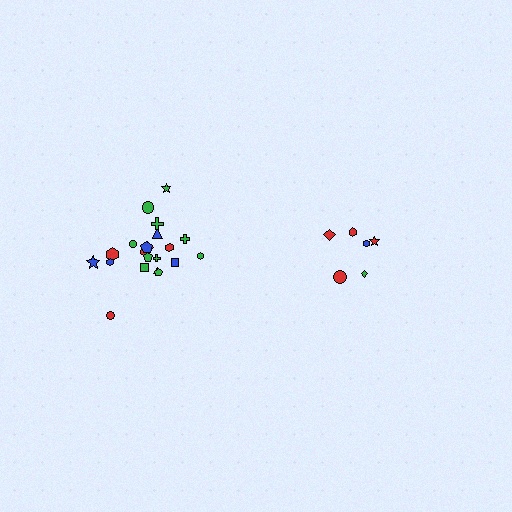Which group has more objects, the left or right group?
The left group.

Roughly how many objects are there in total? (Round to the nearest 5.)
Roughly 30 objects in total.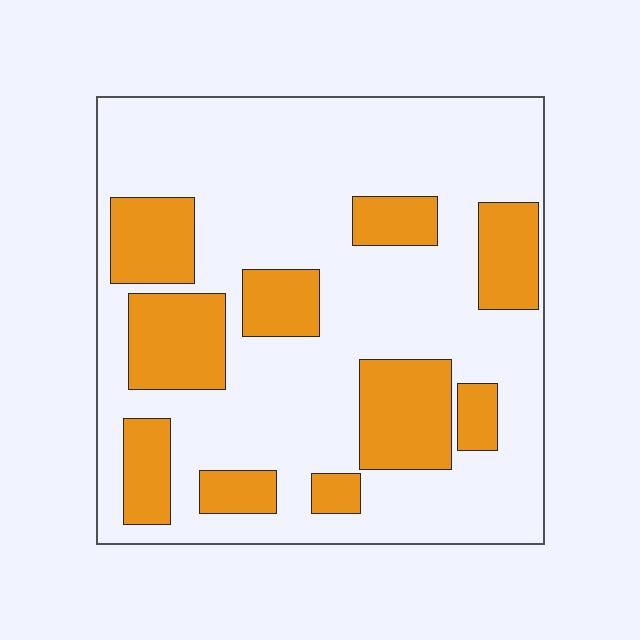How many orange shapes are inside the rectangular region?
10.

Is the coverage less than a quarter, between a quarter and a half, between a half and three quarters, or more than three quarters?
Between a quarter and a half.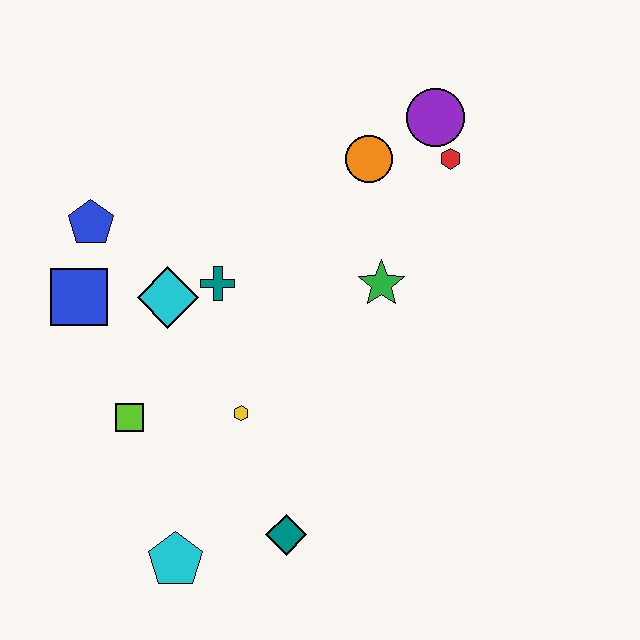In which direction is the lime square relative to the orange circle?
The lime square is below the orange circle.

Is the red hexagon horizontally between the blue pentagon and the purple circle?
No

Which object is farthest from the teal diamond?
The purple circle is farthest from the teal diamond.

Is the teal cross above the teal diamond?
Yes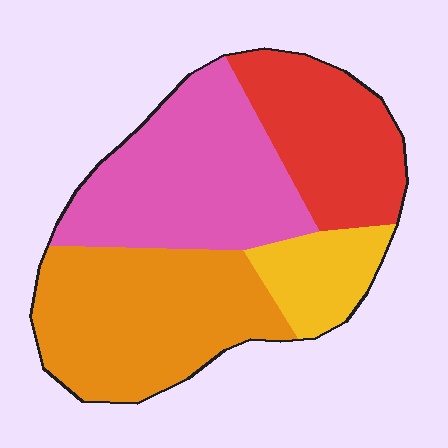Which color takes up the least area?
Yellow, at roughly 10%.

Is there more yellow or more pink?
Pink.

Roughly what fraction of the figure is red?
Red covers around 20% of the figure.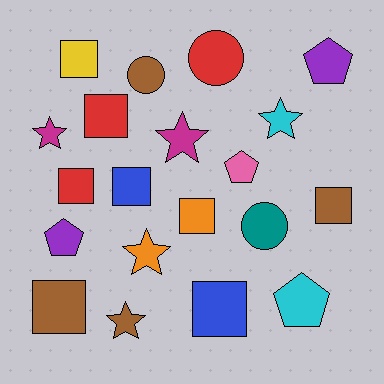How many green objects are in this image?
There are no green objects.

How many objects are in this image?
There are 20 objects.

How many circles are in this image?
There are 3 circles.